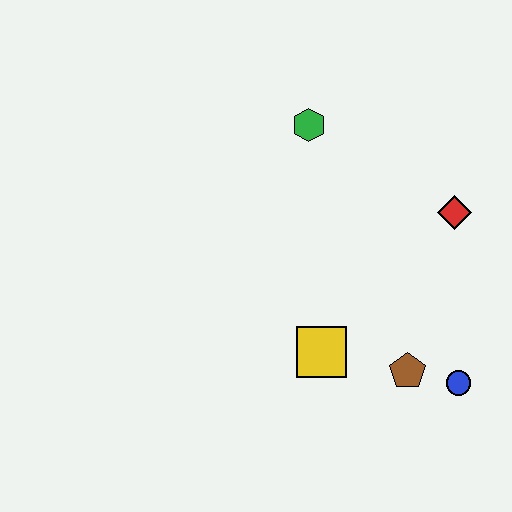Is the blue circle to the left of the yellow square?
No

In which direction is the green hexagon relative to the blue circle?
The green hexagon is above the blue circle.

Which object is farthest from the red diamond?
The yellow square is farthest from the red diamond.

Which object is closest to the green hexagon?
The red diamond is closest to the green hexagon.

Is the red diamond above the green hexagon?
No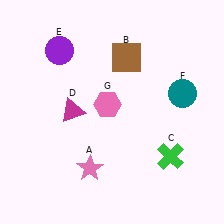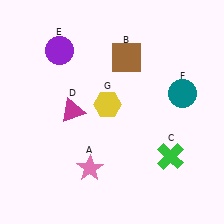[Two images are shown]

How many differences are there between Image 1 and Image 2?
There is 1 difference between the two images.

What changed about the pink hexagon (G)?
In Image 1, G is pink. In Image 2, it changed to yellow.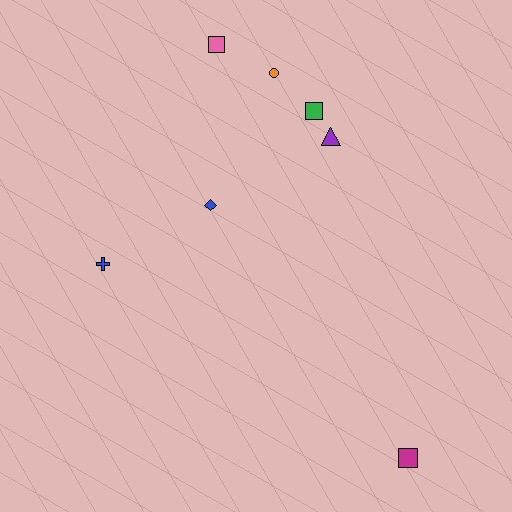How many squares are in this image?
There are 3 squares.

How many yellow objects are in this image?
There are no yellow objects.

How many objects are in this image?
There are 7 objects.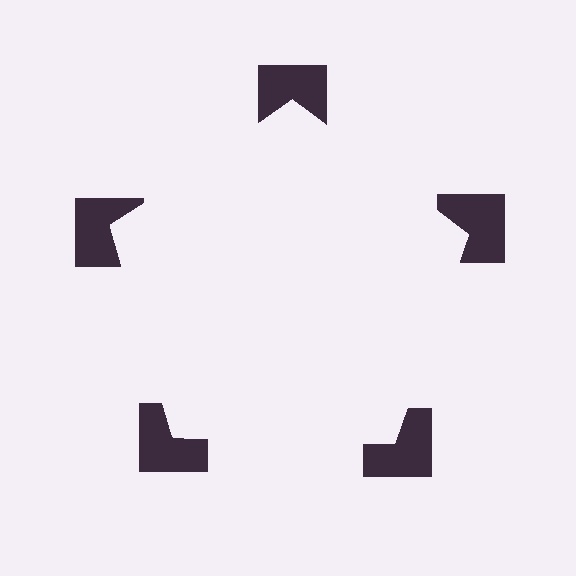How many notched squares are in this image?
There are 5 — one at each vertex of the illusory pentagon.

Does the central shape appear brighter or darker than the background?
It typically appears slightly brighter than the background, even though no actual brightness change is drawn.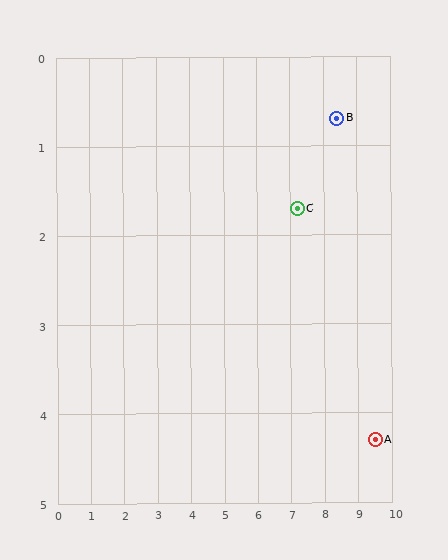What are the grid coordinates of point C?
Point C is at approximately (7.2, 1.7).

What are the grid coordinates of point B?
Point B is at approximately (8.4, 0.7).